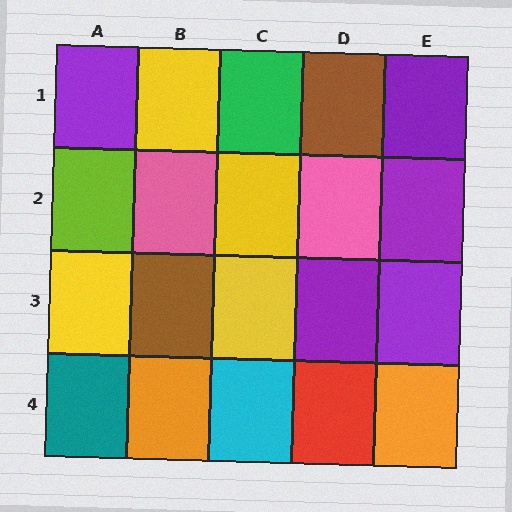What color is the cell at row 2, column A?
Lime.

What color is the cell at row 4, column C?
Cyan.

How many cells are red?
1 cell is red.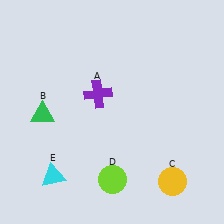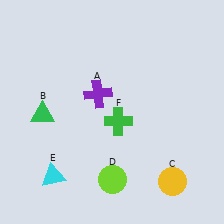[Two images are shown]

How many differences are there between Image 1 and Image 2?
There is 1 difference between the two images.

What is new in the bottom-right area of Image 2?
A green cross (F) was added in the bottom-right area of Image 2.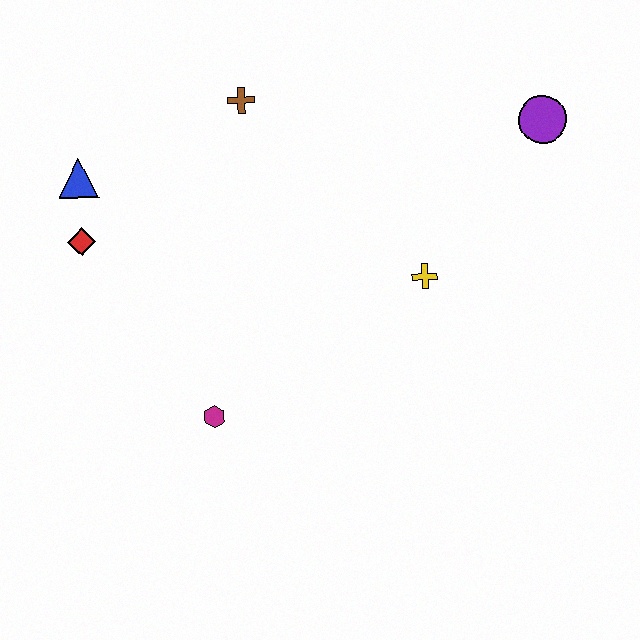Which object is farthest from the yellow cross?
The blue triangle is farthest from the yellow cross.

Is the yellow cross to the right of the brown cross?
Yes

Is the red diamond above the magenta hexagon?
Yes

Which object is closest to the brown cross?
The blue triangle is closest to the brown cross.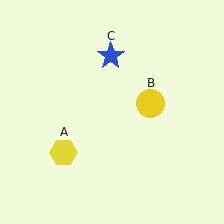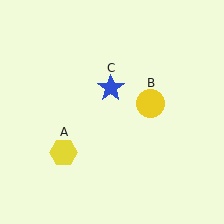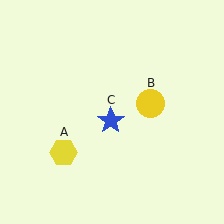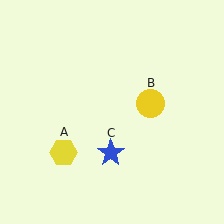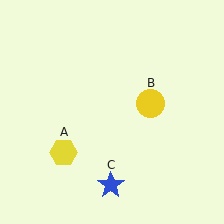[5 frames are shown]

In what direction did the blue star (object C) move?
The blue star (object C) moved down.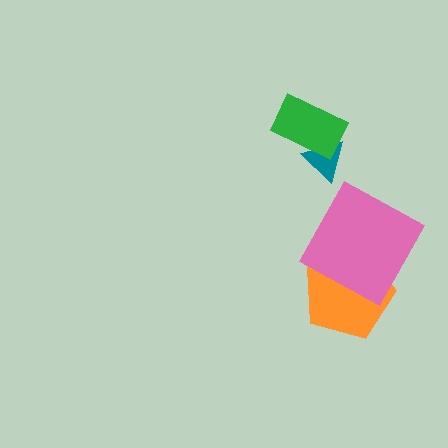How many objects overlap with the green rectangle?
1 object overlaps with the green rectangle.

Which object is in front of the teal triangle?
The green rectangle is in front of the teal triangle.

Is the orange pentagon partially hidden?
Yes, it is partially covered by another shape.